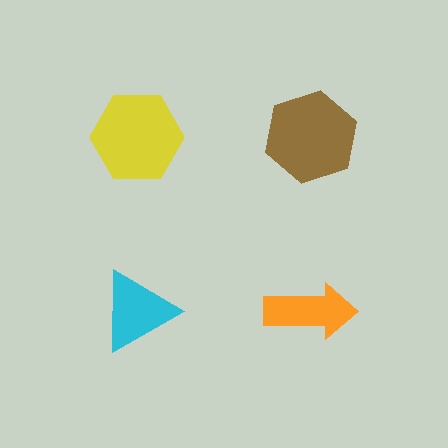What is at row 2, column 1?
A cyan triangle.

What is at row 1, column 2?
A brown hexagon.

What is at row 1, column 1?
A yellow hexagon.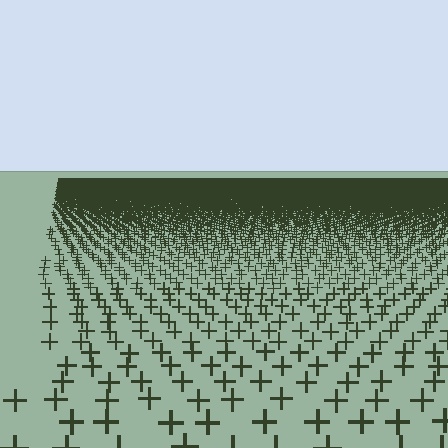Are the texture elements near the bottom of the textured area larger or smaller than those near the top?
Larger. Near the bottom, elements are closer to the viewer and appear at a bigger on-screen size.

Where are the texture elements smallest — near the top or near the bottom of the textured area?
Near the top.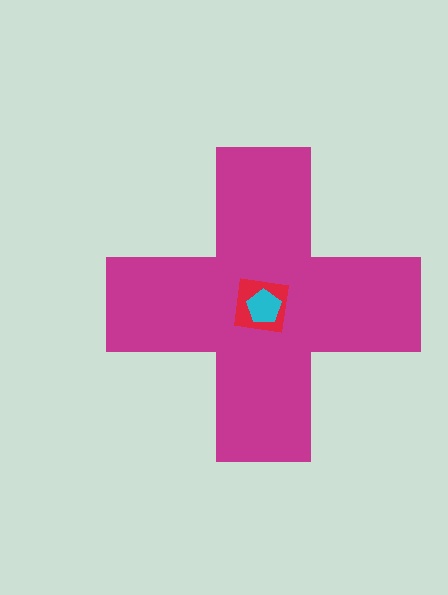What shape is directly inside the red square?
The cyan pentagon.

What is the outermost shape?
The magenta cross.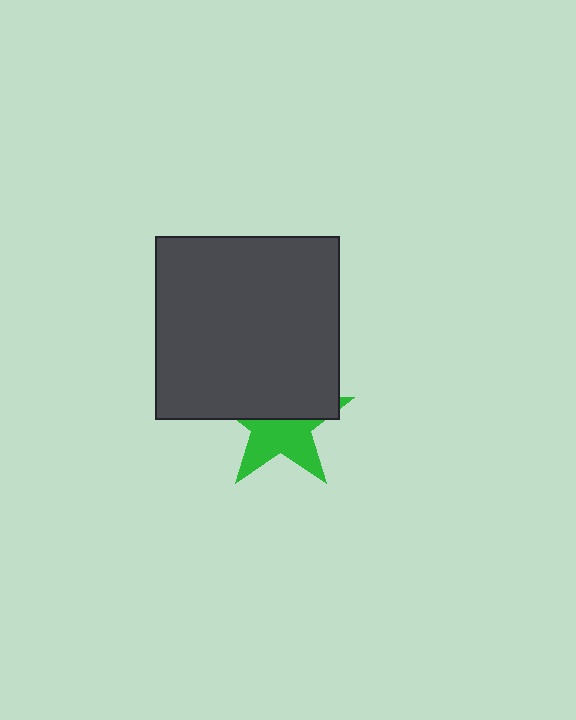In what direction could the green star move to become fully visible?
The green star could move down. That would shift it out from behind the dark gray square entirely.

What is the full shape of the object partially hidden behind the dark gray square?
The partially hidden object is a green star.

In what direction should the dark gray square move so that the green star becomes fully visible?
The dark gray square should move up. That is the shortest direction to clear the overlap and leave the green star fully visible.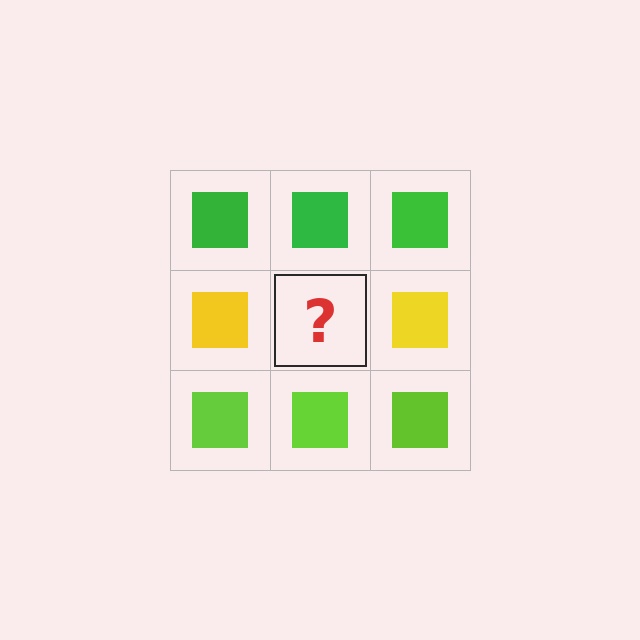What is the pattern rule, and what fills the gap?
The rule is that each row has a consistent color. The gap should be filled with a yellow square.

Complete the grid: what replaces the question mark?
The question mark should be replaced with a yellow square.